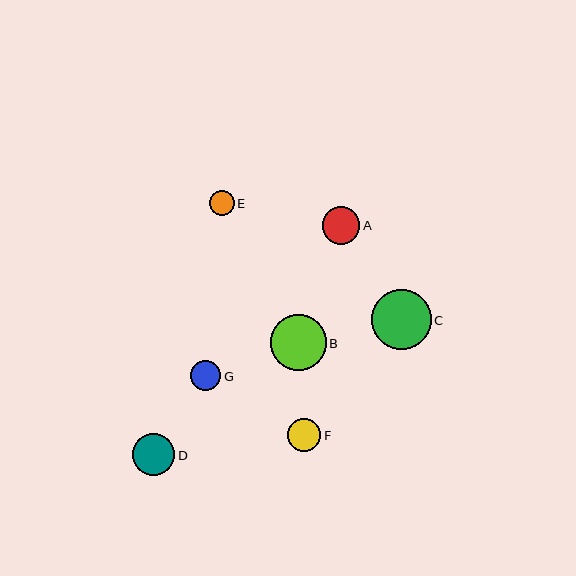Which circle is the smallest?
Circle E is the smallest with a size of approximately 25 pixels.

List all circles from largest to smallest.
From largest to smallest: C, B, D, A, F, G, E.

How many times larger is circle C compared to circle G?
Circle C is approximately 2.0 times the size of circle G.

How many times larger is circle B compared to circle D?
Circle B is approximately 1.3 times the size of circle D.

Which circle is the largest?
Circle C is the largest with a size of approximately 60 pixels.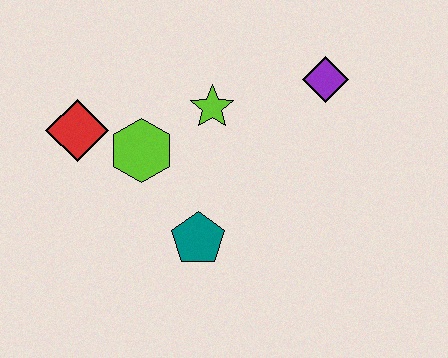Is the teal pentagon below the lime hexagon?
Yes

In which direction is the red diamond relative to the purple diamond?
The red diamond is to the left of the purple diamond.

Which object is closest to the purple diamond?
The lime star is closest to the purple diamond.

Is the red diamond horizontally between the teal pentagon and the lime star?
No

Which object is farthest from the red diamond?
The purple diamond is farthest from the red diamond.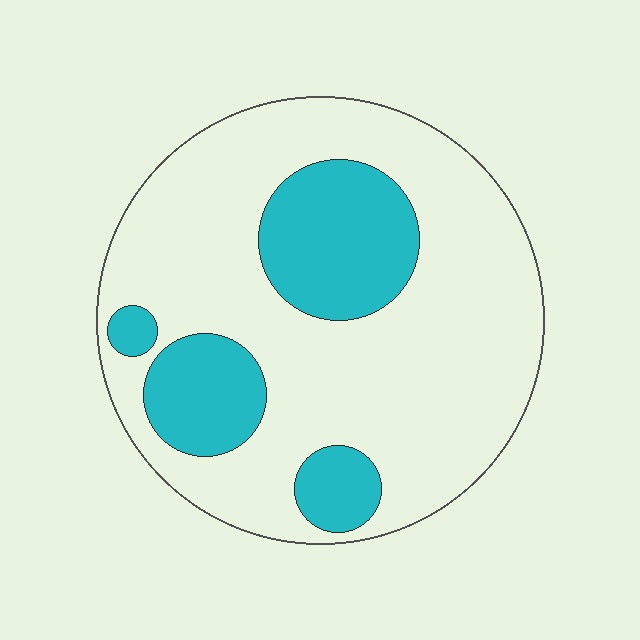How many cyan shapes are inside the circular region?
4.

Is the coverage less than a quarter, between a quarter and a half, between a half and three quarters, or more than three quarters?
Between a quarter and a half.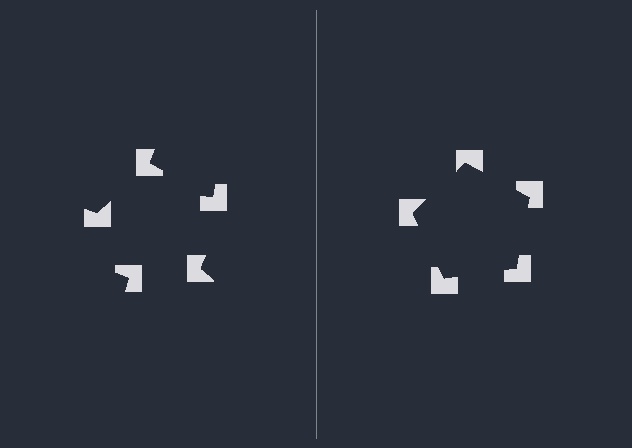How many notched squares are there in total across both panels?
10 — 5 on each side.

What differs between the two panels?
The notched squares are positioned identically on both sides; only the wedge orientations differ. On the right they align to a pentagon; on the left they are misaligned.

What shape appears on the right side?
An illusory pentagon.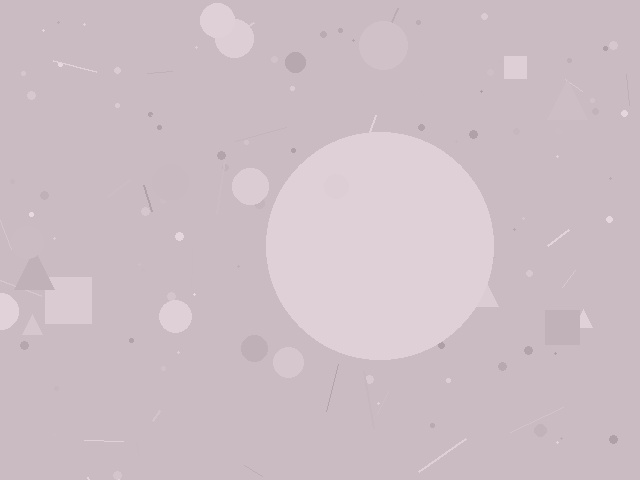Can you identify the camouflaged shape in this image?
The camouflaged shape is a circle.